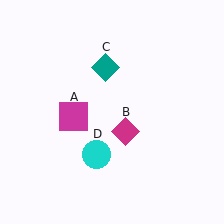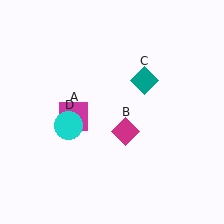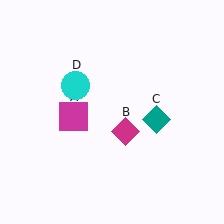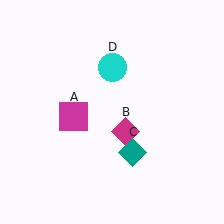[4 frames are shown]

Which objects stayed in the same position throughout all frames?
Magenta square (object A) and magenta diamond (object B) remained stationary.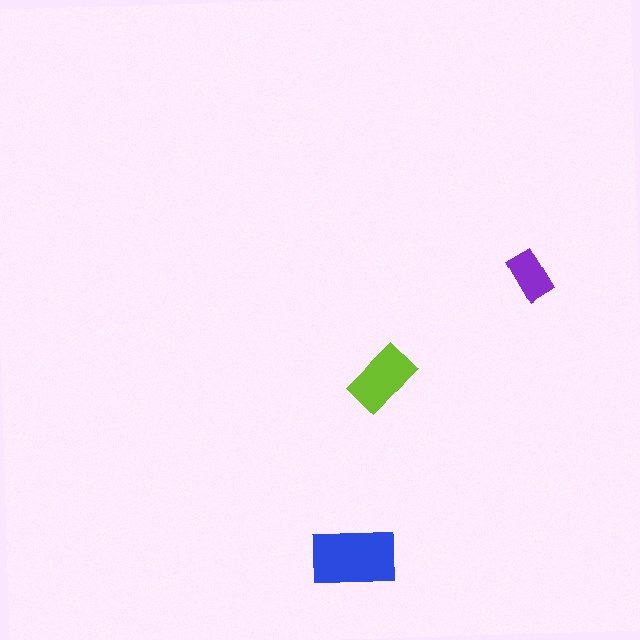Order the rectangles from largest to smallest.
the blue one, the lime one, the purple one.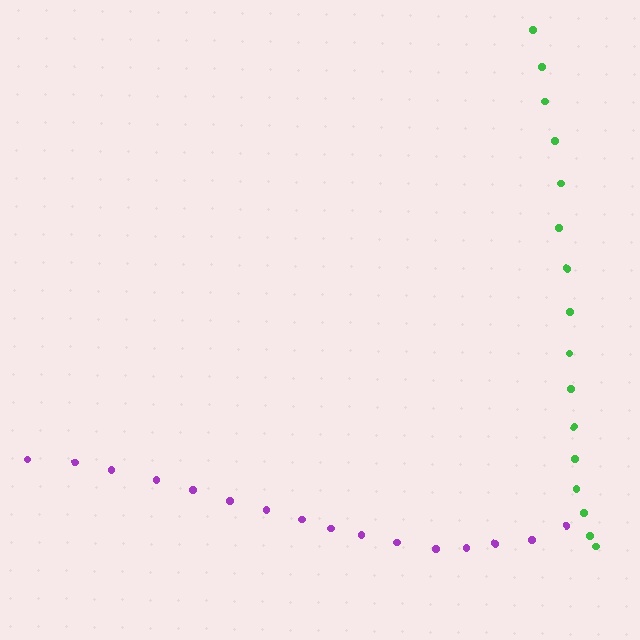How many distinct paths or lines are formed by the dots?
There are 2 distinct paths.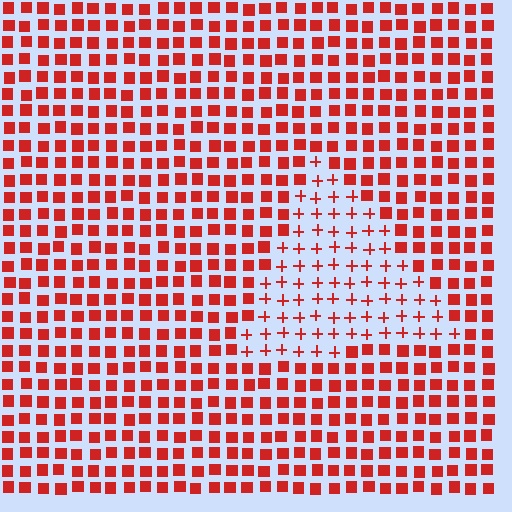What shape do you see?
I see a triangle.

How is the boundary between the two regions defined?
The boundary is defined by a change in element shape: plus signs inside vs. squares outside. All elements share the same color and spacing.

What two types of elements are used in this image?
The image uses plus signs inside the triangle region and squares outside it.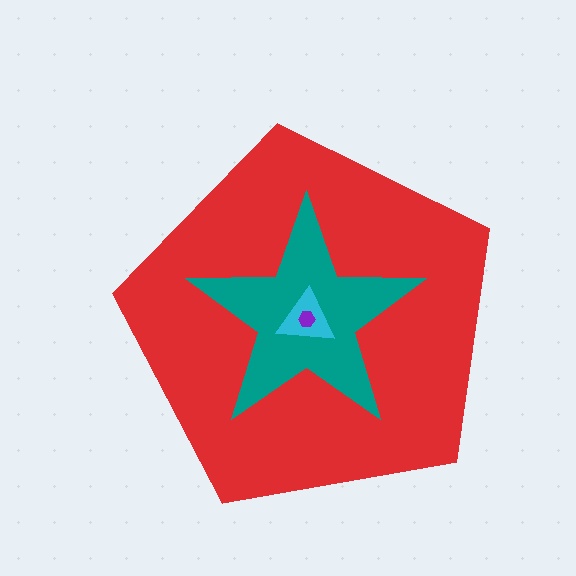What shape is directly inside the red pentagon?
The teal star.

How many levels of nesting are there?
4.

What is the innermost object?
The purple hexagon.